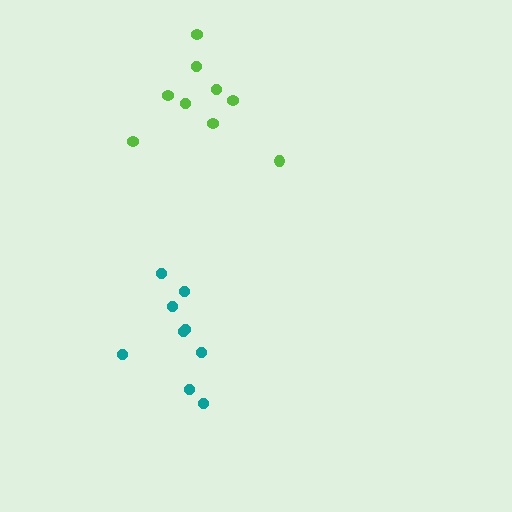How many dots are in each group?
Group 1: 9 dots, Group 2: 9 dots (18 total).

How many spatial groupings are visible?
There are 2 spatial groupings.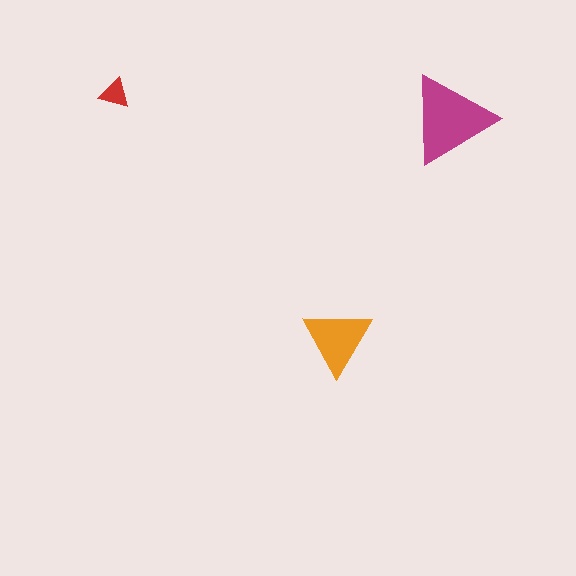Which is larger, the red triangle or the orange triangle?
The orange one.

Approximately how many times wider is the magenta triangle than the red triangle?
About 3 times wider.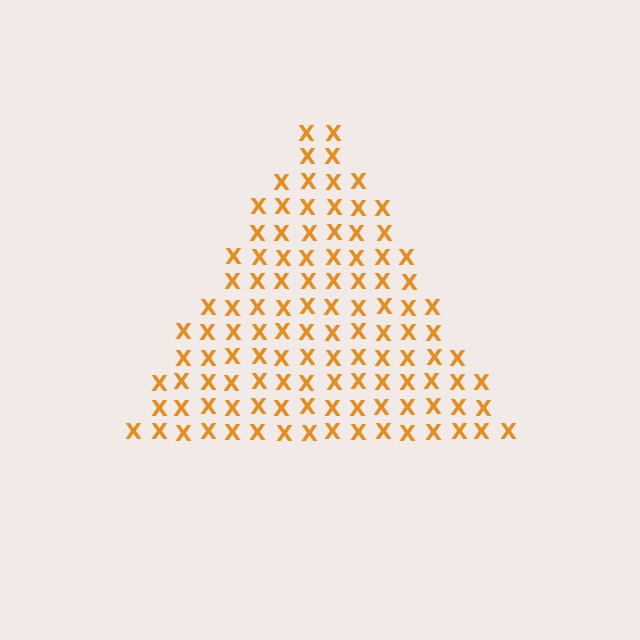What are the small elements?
The small elements are letter X's.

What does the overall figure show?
The overall figure shows a triangle.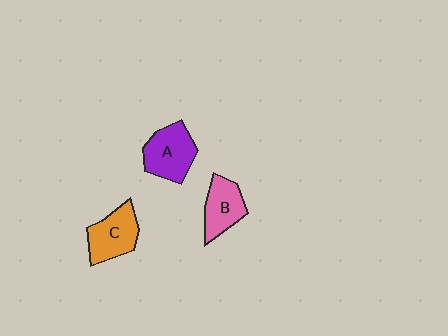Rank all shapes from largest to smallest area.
From largest to smallest: A (purple), C (orange), B (pink).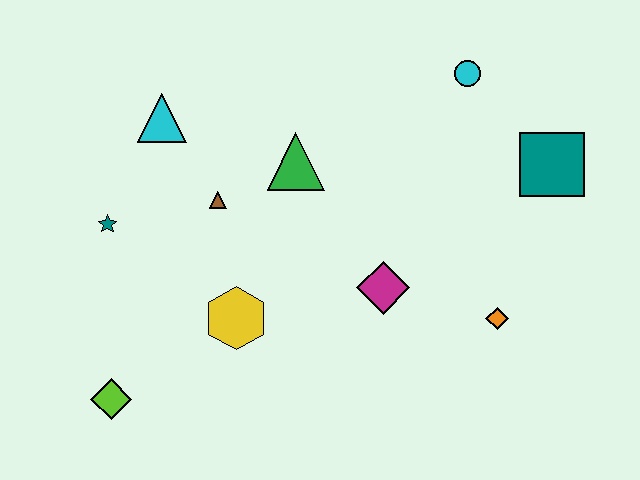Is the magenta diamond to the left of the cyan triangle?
No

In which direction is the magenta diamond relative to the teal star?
The magenta diamond is to the right of the teal star.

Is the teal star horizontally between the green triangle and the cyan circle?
No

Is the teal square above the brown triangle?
Yes